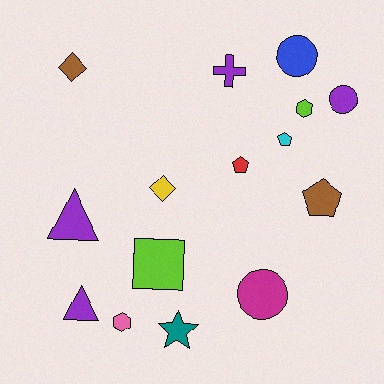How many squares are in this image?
There is 1 square.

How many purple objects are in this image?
There are 4 purple objects.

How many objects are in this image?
There are 15 objects.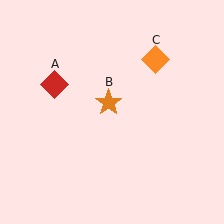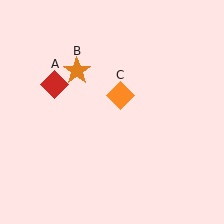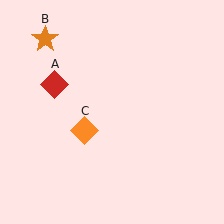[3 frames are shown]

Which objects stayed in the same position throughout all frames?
Red diamond (object A) remained stationary.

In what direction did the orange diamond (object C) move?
The orange diamond (object C) moved down and to the left.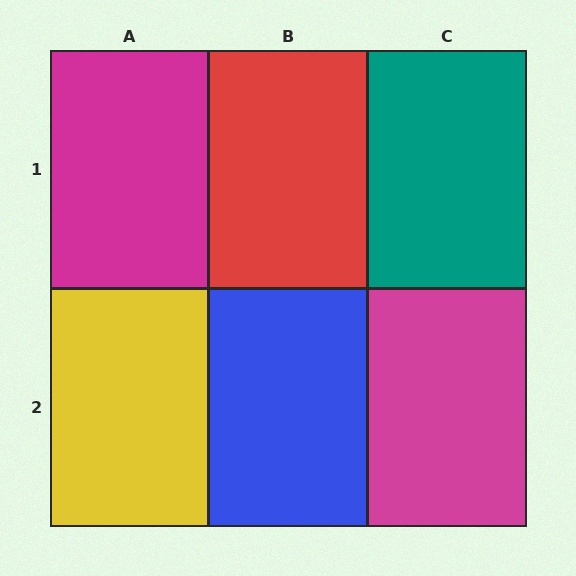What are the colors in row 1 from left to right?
Magenta, red, teal.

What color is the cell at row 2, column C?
Magenta.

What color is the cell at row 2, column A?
Yellow.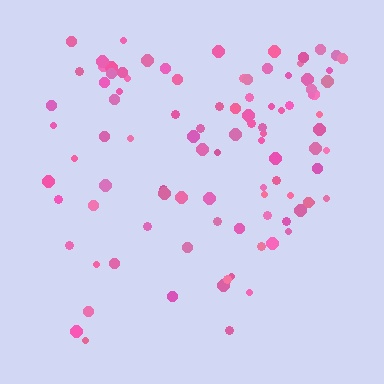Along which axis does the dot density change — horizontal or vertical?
Vertical.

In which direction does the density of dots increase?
From bottom to top, with the top side densest.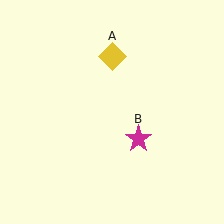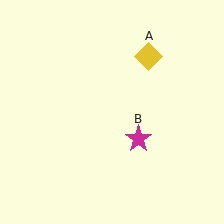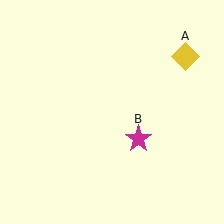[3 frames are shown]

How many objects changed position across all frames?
1 object changed position: yellow diamond (object A).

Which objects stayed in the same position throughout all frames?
Magenta star (object B) remained stationary.